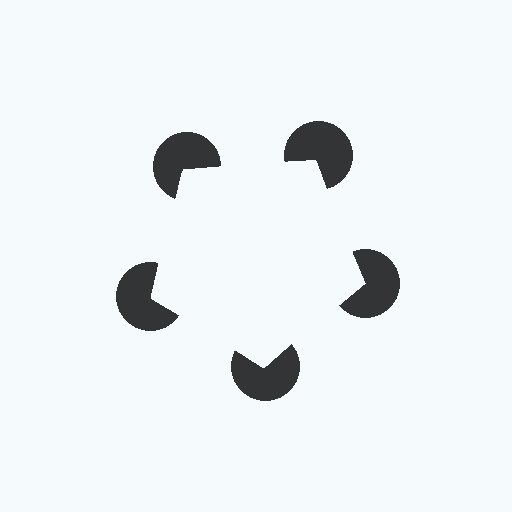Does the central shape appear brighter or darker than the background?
It typically appears slightly brighter than the background, even though no actual brightness change is drawn.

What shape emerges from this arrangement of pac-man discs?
An illusory pentagon — its edges are inferred from the aligned wedge cuts in the pac-man discs, not physically drawn.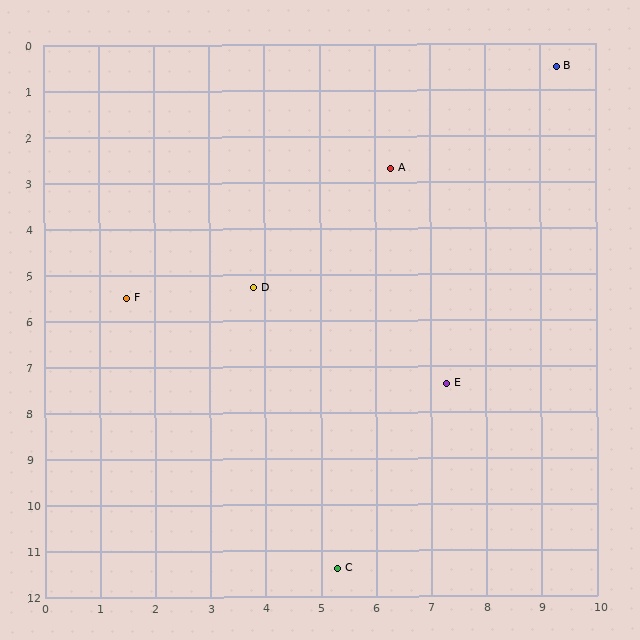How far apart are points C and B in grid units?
Points C and B are about 11.6 grid units apart.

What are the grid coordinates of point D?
Point D is at approximately (3.8, 5.3).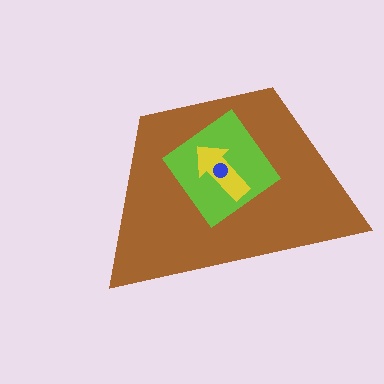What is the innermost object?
The blue circle.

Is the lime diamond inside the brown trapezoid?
Yes.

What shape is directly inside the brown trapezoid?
The lime diamond.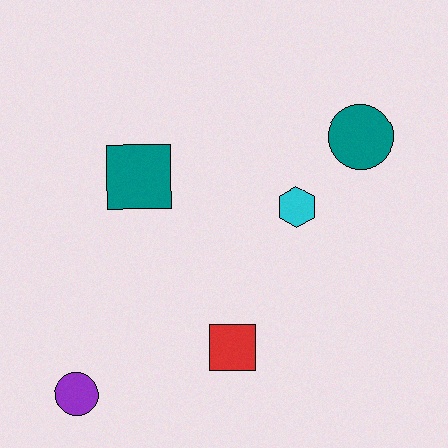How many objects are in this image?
There are 5 objects.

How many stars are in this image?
There are no stars.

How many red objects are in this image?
There is 1 red object.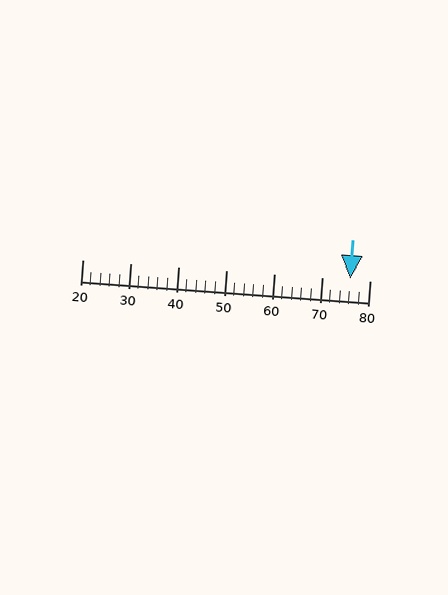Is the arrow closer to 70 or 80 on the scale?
The arrow is closer to 80.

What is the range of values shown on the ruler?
The ruler shows values from 20 to 80.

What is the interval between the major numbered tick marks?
The major tick marks are spaced 10 units apart.